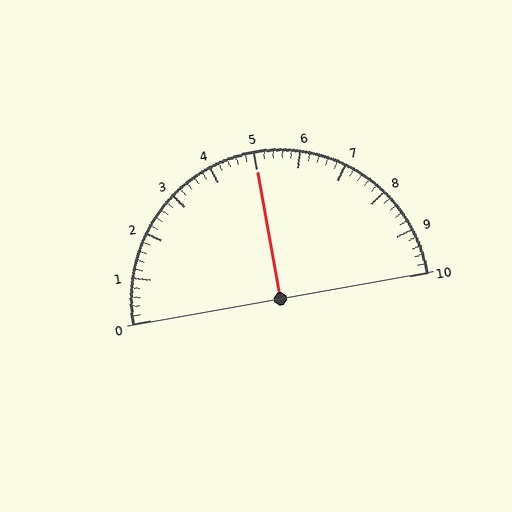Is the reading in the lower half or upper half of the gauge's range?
The reading is in the upper half of the range (0 to 10).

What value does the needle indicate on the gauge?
The needle indicates approximately 5.0.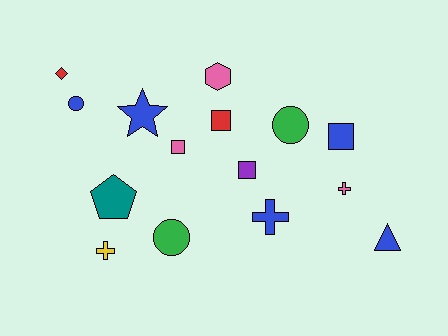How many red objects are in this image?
There are 2 red objects.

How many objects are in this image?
There are 15 objects.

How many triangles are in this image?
There is 1 triangle.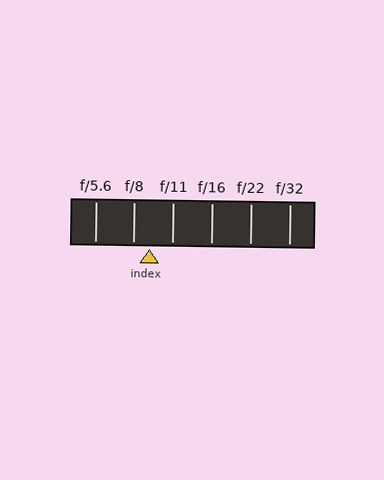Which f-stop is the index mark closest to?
The index mark is closest to f/8.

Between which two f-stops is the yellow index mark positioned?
The index mark is between f/8 and f/11.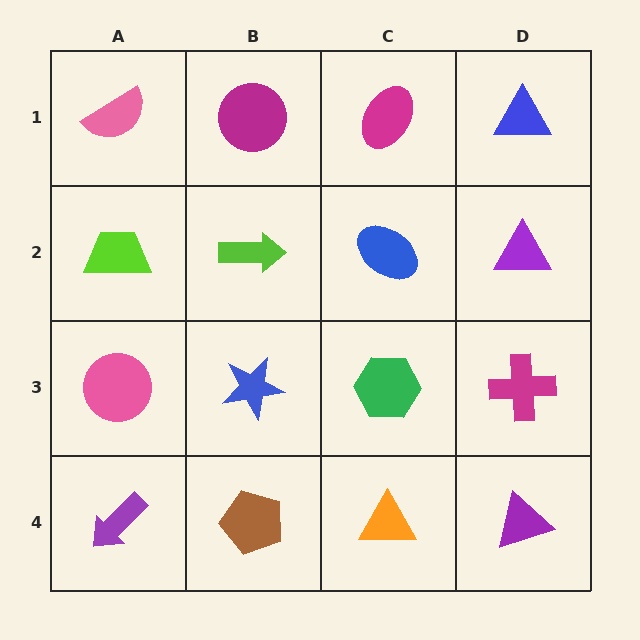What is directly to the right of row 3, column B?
A green hexagon.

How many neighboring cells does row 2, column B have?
4.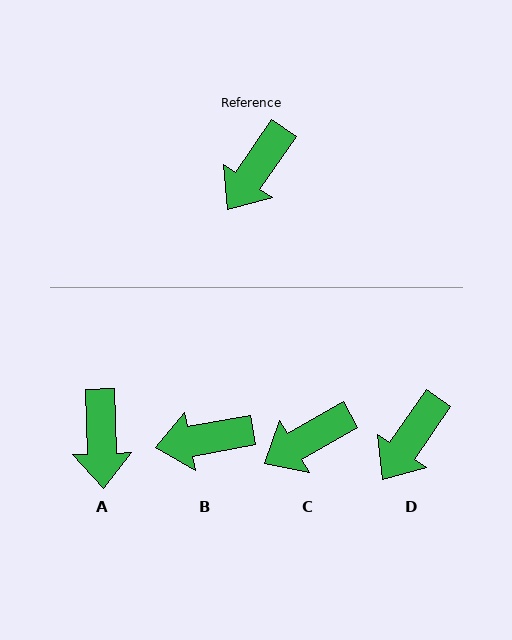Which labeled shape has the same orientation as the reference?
D.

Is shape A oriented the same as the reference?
No, it is off by about 36 degrees.